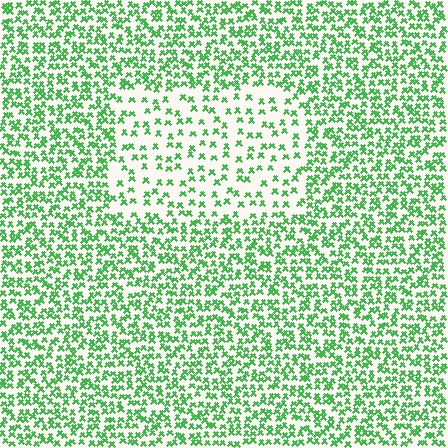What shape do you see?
I see a rectangle.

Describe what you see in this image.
The image contains small green elements arranged at two different densities. A rectangle-shaped region is visible where the elements are less densely packed than the surrounding area.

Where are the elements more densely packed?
The elements are more densely packed outside the rectangle boundary.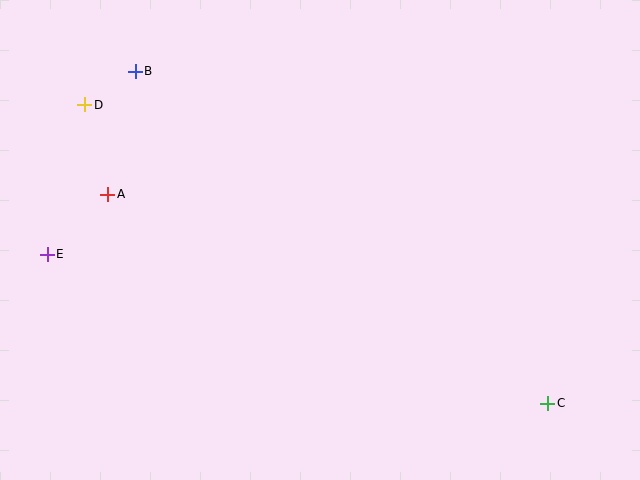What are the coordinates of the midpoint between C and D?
The midpoint between C and D is at (316, 254).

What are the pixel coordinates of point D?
Point D is at (85, 105).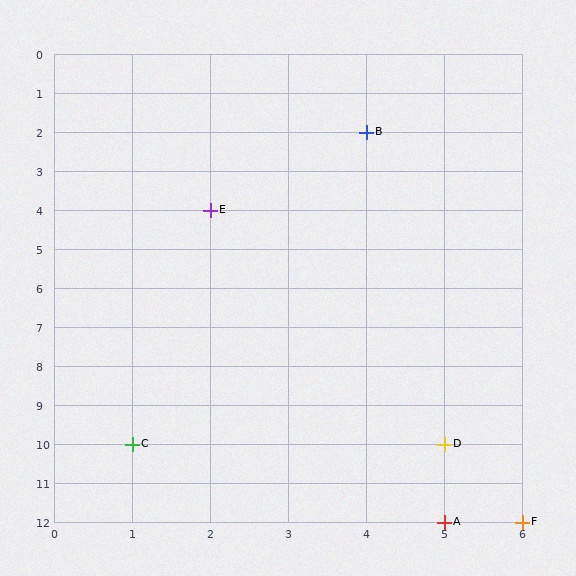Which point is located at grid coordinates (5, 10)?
Point D is at (5, 10).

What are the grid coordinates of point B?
Point B is at grid coordinates (4, 2).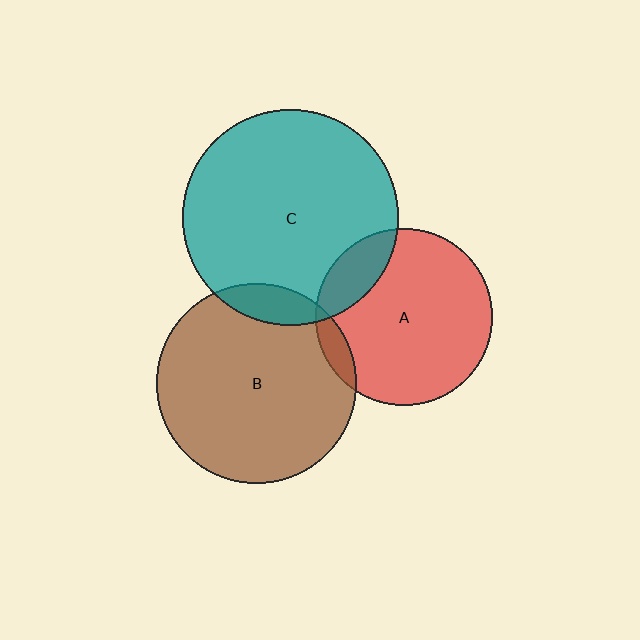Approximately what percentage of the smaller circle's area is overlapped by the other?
Approximately 5%.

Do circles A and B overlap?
Yes.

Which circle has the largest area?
Circle C (teal).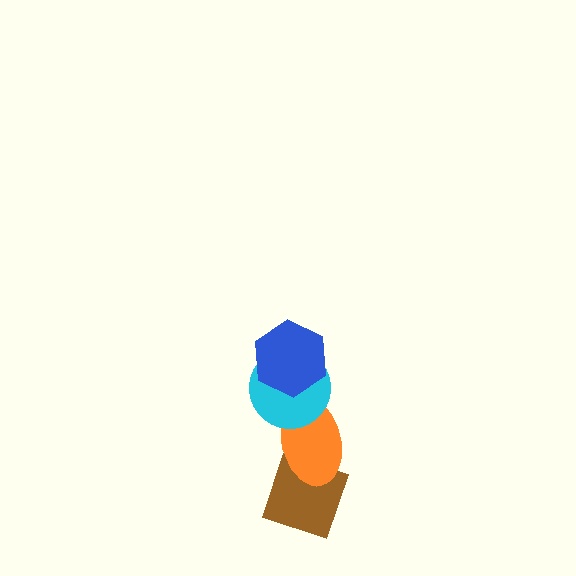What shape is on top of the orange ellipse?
The cyan circle is on top of the orange ellipse.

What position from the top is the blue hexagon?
The blue hexagon is 1st from the top.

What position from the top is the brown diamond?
The brown diamond is 4th from the top.